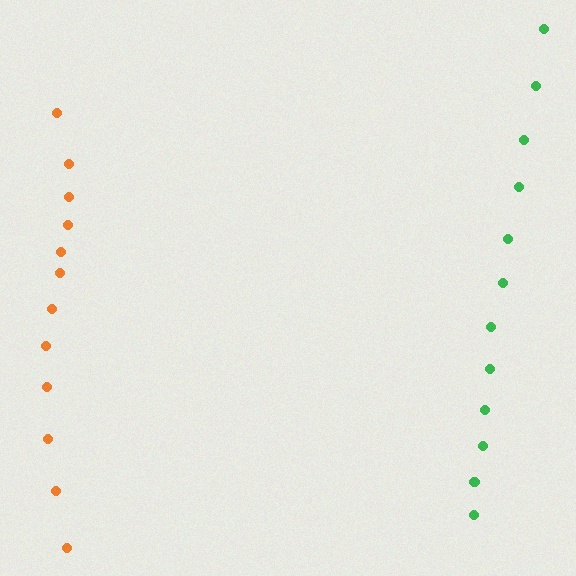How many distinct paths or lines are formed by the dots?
There are 2 distinct paths.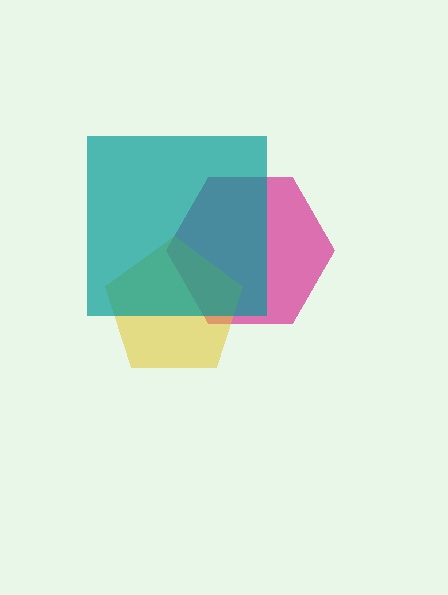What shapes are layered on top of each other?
The layered shapes are: a magenta hexagon, a yellow pentagon, a teal square.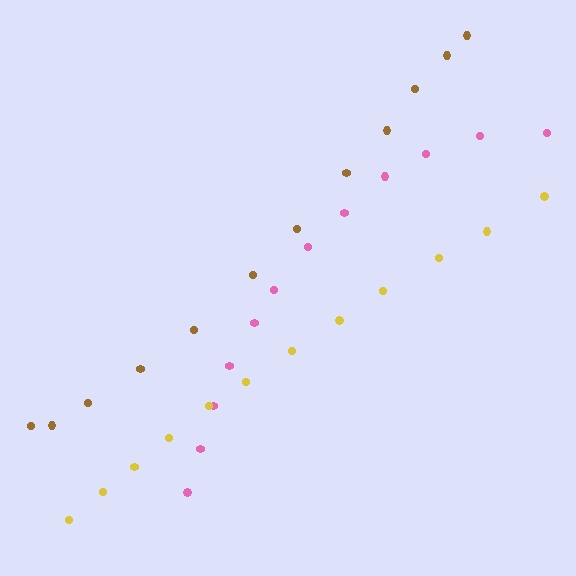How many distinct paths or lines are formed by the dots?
There are 3 distinct paths.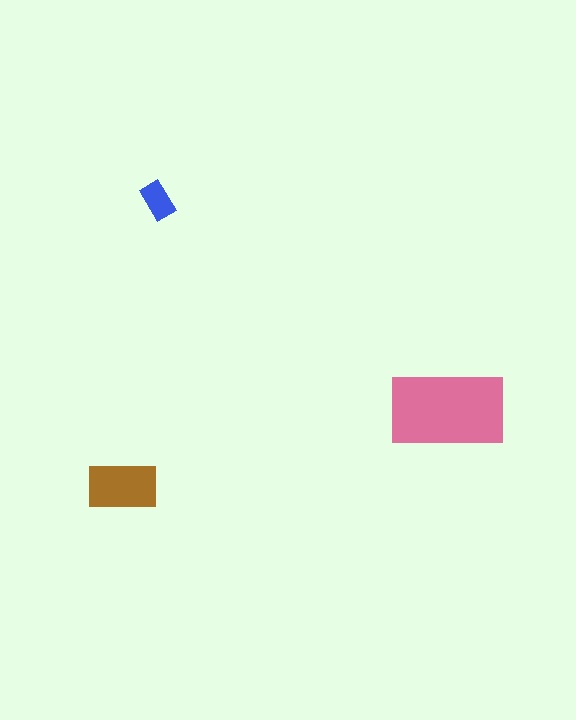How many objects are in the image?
There are 3 objects in the image.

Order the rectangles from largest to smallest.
the pink one, the brown one, the blue one.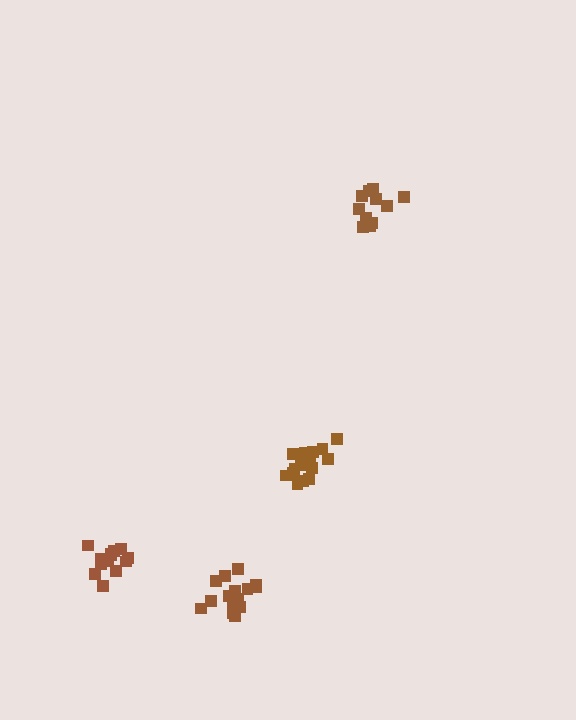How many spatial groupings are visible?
There are 4 spatial groupings.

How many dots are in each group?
Group 1: 14 dots, Group 2: 12 dots, Group 3: 15 dots, Group 4: 17 dots (58 total).